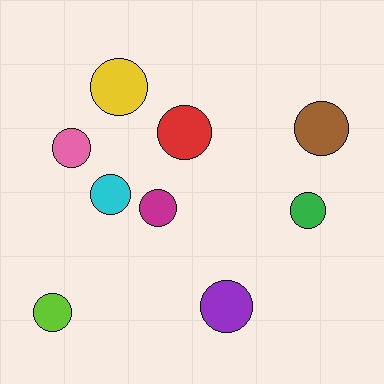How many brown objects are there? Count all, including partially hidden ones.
There is 1 brown object.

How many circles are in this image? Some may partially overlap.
There are 9 circles.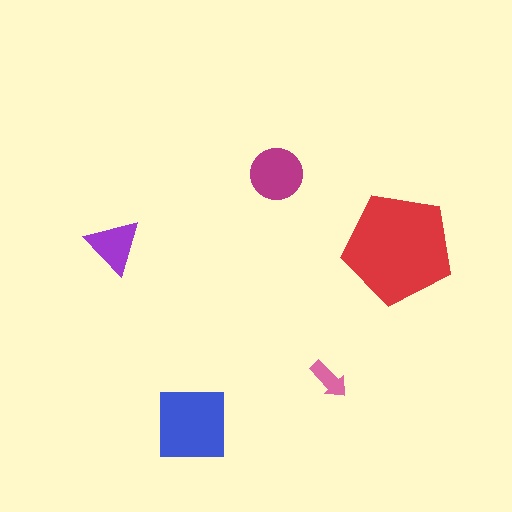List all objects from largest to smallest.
The red pentagon, the blue square, the magenta circle, the purple triangle, the pink arrow.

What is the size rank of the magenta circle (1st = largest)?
3rd.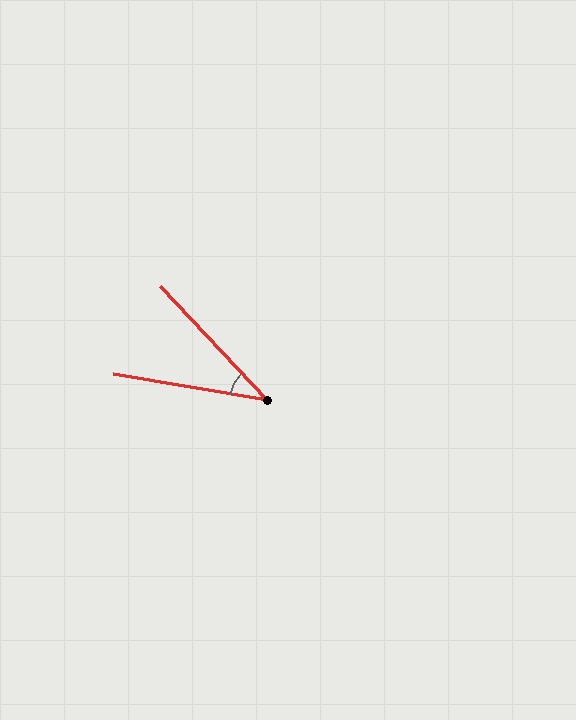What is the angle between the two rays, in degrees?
Approximately 37 degrees.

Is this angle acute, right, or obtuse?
It is acute.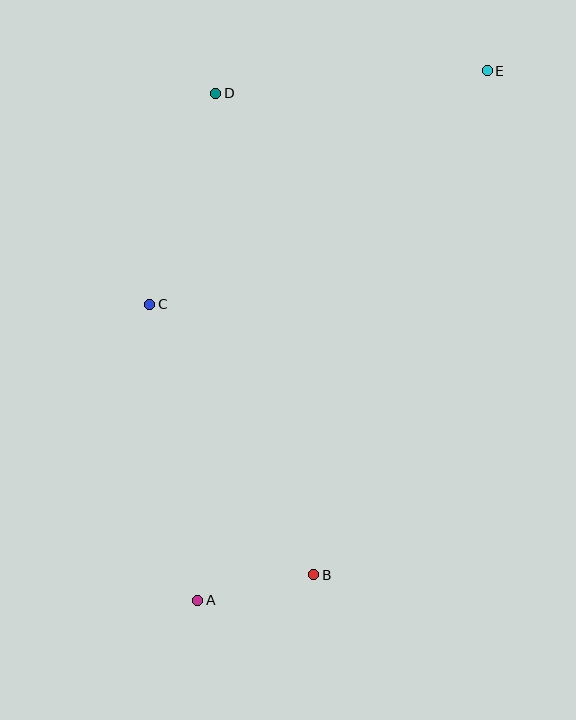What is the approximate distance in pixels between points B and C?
The distance between B and C is approximately 316 pixels.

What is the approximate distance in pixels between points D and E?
The distance between D and E is approximately 273 pixels.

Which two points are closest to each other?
Points A and B are closest to each other.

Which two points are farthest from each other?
Points A and E are farthest from each other.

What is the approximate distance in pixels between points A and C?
The distance between A and C is approximately 300 pixels.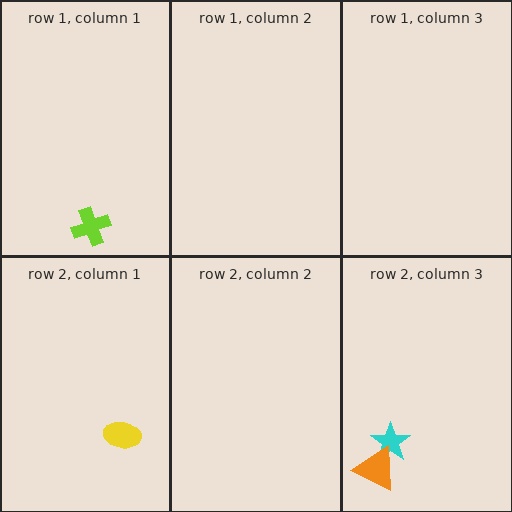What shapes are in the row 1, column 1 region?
The lime cross.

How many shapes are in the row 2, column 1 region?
1.